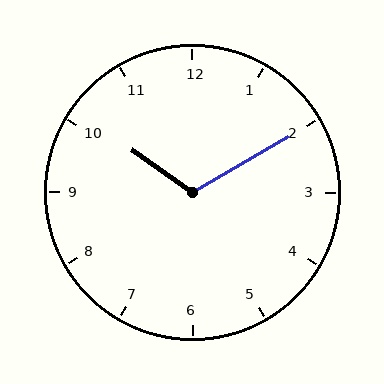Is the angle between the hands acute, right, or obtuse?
It is obtuse.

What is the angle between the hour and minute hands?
Approximately 115 degrees.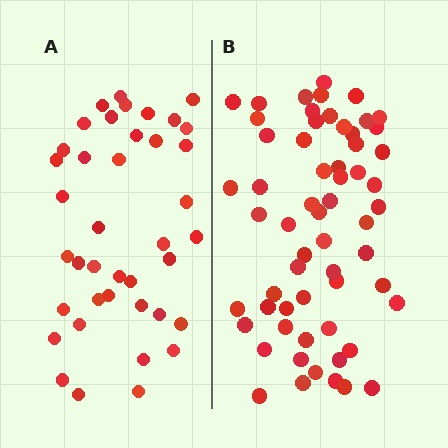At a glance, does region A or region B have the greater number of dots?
Region B (the right region) has more dots.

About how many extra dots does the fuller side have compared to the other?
Region B has approximately 20 more dots than region A.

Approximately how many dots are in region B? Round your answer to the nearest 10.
About 60 dots.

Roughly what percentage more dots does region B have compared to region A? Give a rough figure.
About 50% more.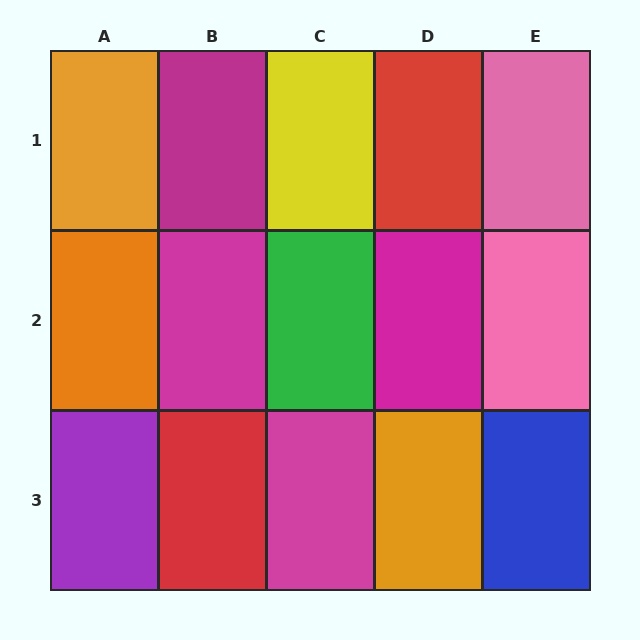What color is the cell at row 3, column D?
Orange.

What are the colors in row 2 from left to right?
Orange, magenta, green, magenta, pink.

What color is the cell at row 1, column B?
Magenta.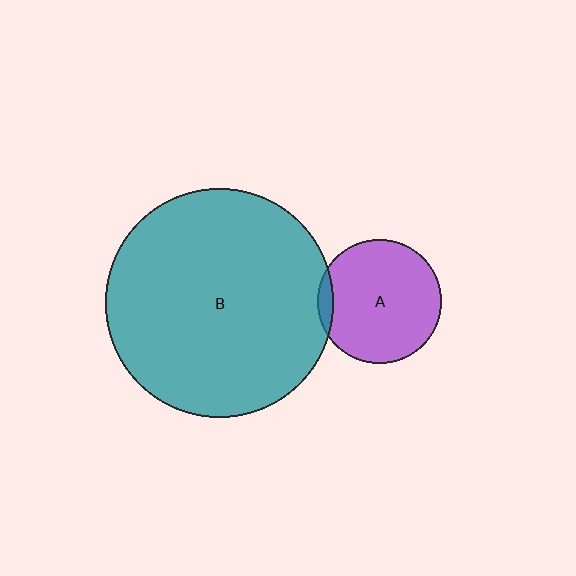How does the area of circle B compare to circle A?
Approximately 3.4 times.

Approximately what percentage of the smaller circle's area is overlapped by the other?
Approximately 5%.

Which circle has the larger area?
Circle B (teal).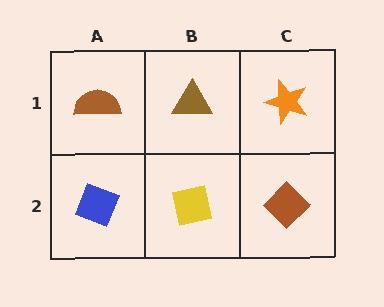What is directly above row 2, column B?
A brown triangle.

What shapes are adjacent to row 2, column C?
An orange star (row 1, column C), a yellow square (row 2, column B).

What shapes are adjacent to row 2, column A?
A brown semicircle (row 1, column A), a yellow square (row 2, column B).